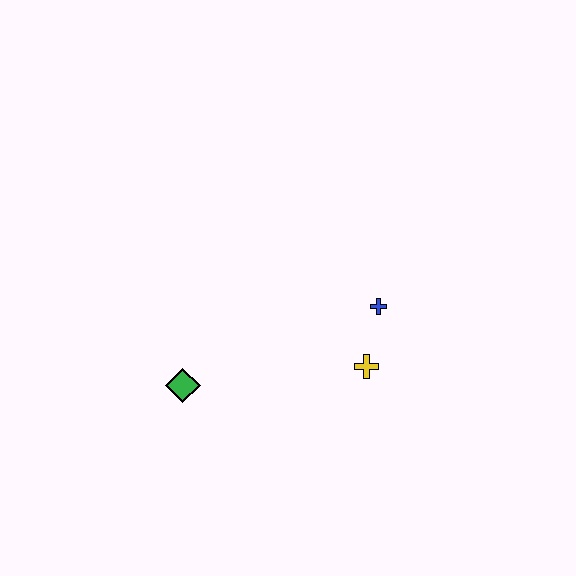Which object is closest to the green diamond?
The yellow cross is closest to the green diamond.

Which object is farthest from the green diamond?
The blue cross is farthest from the green diamond.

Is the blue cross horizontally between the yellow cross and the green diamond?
No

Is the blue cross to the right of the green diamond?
Yes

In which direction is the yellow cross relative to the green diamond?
The yellow cross is to the right of the green diamond.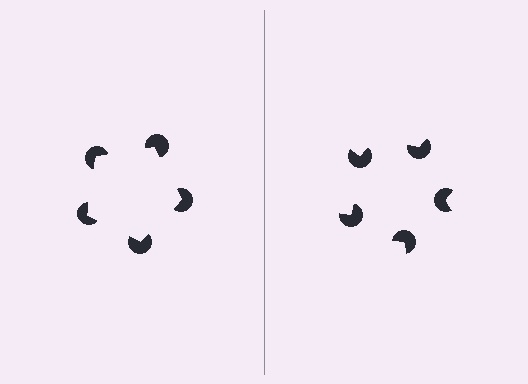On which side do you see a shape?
An illusory pentagon appears on the left side. On the right side the wedge cuts are rotated, so no coherent shape forms.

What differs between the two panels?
The pac-man discs are positioned identically on both sides; only the wedge orientations differ. On the left they align to a pentagon; on the right they are misaligned.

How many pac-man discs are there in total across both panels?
10 — 5 on each side.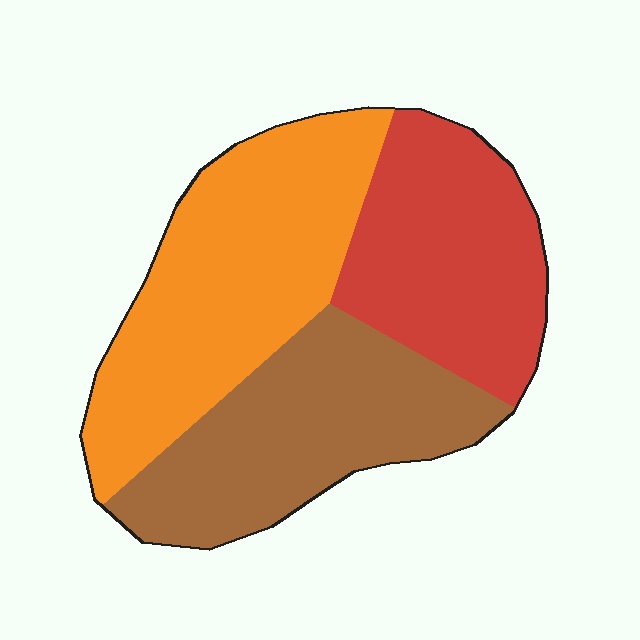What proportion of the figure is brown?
Brown covers roughly 30% of the figure.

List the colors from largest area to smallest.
From largest to smallest: orange, brown, red.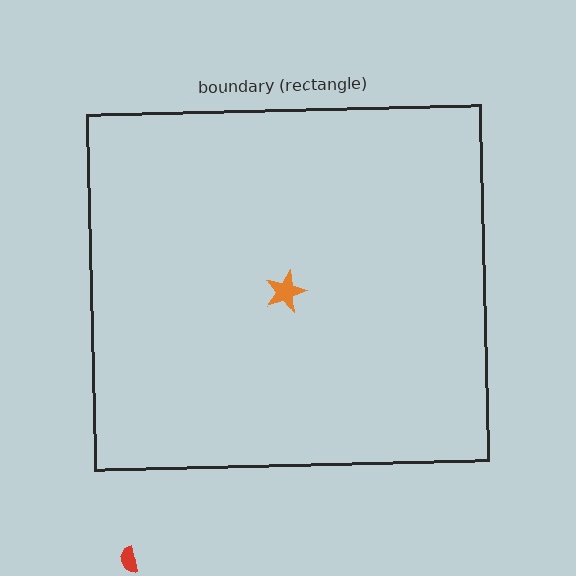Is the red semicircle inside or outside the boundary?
Outside.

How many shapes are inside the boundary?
1 inside, 1 outside.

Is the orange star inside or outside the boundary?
Inside.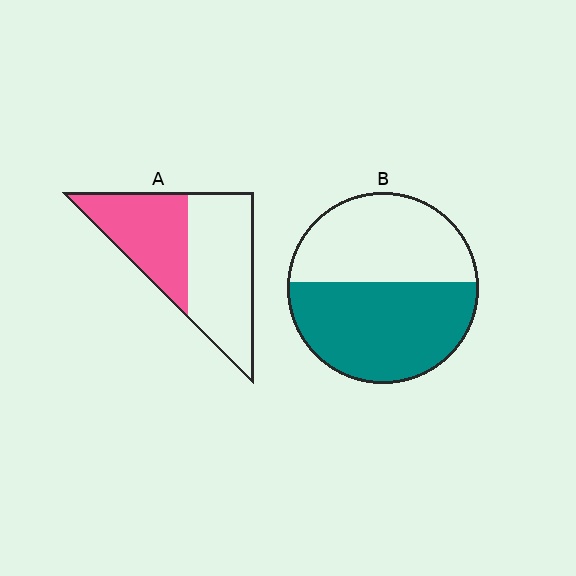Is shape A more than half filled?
No.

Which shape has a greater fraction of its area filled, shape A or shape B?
Shape B.